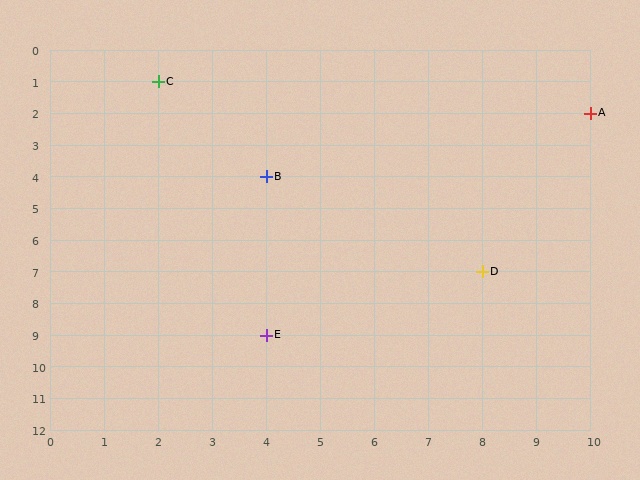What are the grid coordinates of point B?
Point B is at grid coordinates (4, 4).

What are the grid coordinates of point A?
Point A is at grid coordinates (10, 2).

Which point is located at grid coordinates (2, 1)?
Point C is at (2, 1).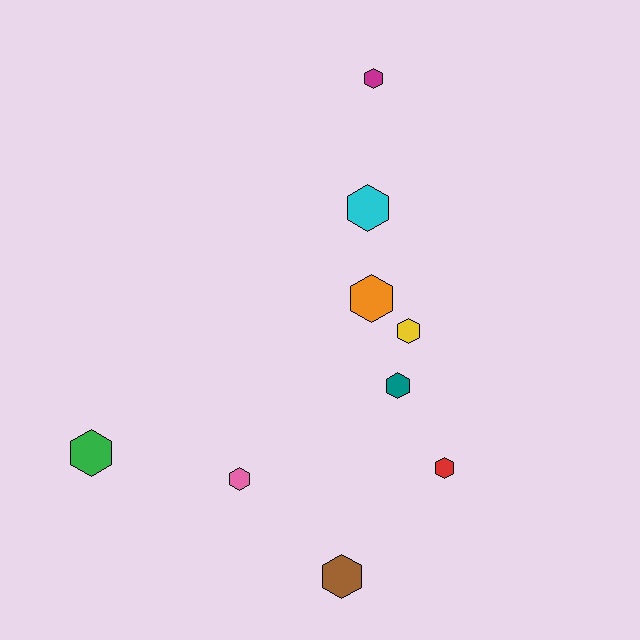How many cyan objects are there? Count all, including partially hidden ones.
There is 1 cyan object.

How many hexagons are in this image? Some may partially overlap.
There are 9 hexagons.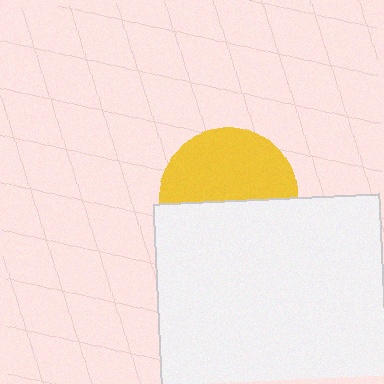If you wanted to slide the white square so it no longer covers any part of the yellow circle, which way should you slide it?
Slide it down — that is the most direct way to separate the two shapes.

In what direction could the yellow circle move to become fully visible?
The yellow circle could move up. That would shift it out from behind the white square entirely.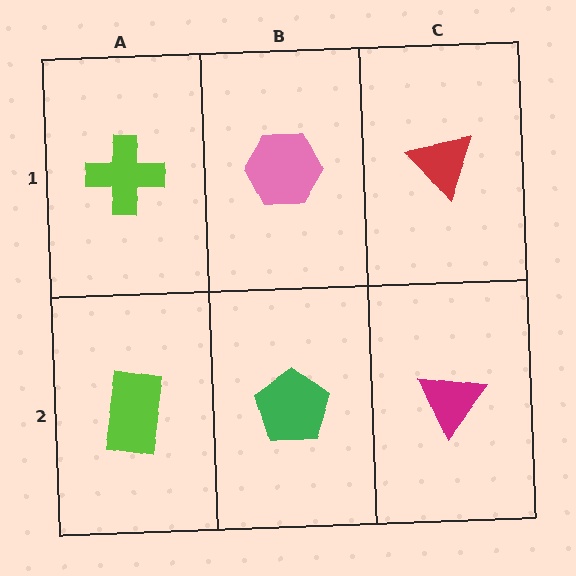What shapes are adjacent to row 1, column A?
A lime rectangle (row 2, column A), a pink hexagon (row 1, column B).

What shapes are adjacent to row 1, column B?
A green pentagon (row 2, column B), a lime cross (row 1, column A), a red triangle (row 1, column C).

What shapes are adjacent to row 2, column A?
A lime cross (row 1, column A), a green pentagon (row 2, column B).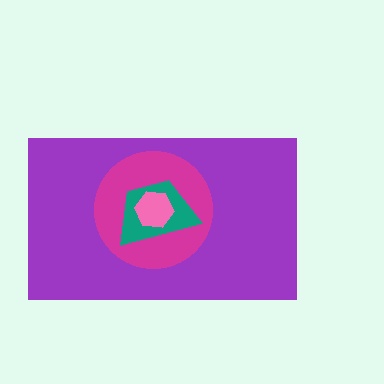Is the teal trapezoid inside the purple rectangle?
Yes.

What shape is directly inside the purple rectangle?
The magenta circle.